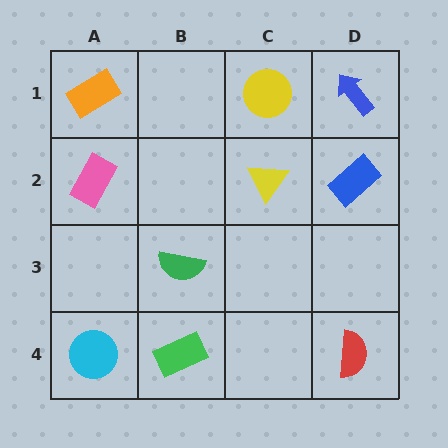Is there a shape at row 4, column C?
No, that cell is empty.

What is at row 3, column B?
A green semicircle.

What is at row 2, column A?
A pink rectangle.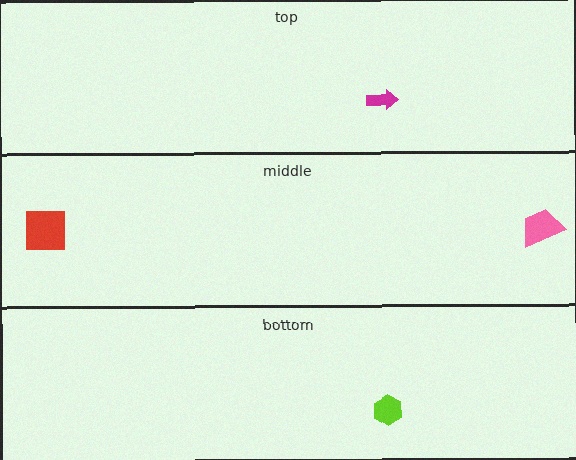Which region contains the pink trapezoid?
The middle region.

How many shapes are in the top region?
1.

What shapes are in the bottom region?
The lime hexagon.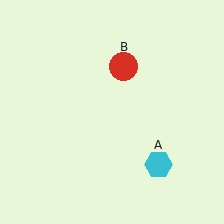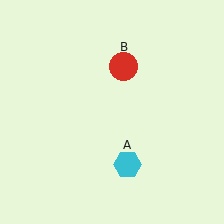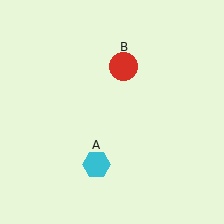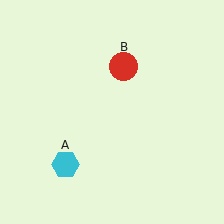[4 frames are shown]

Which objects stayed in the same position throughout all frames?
Red circle (object B) remained stationary.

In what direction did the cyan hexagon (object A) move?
The cyan hexagon (object A) moved left.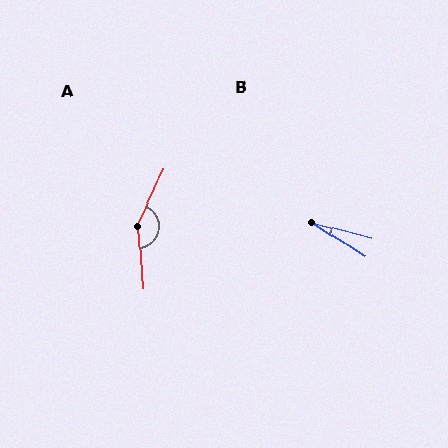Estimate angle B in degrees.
Approximately 18 degrees.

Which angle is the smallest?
B, at approximately 18 degrees.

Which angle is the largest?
A, at approximately 150 degrees.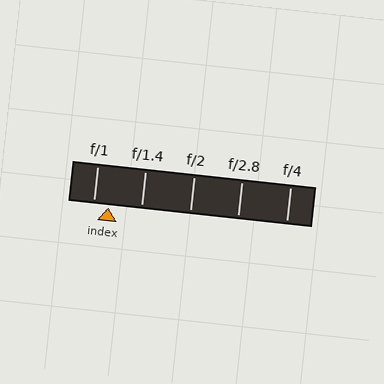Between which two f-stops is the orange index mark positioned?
The index mark is between f/1 and f/1.4.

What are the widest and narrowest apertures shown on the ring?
The widest aperture shown is f/1 and the narrowest is f/4.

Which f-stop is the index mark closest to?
The index mark is closest to f/1.